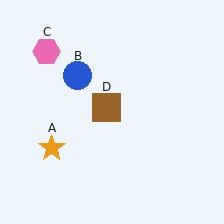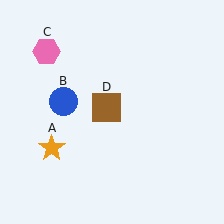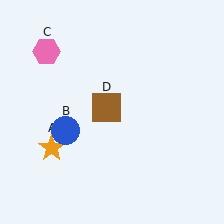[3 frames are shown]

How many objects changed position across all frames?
1 object changed position: blue circle (object B).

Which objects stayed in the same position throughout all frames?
Orange star (object A) and pink hexagon (object C) and brown square (object D) remained stationary.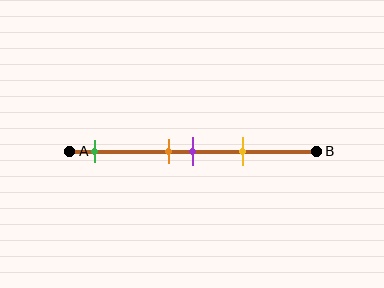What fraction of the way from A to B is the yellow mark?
The yellow mark is approximately 70% (0.7) of the way from A to B.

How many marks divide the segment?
There are 4 marks dividing the segment.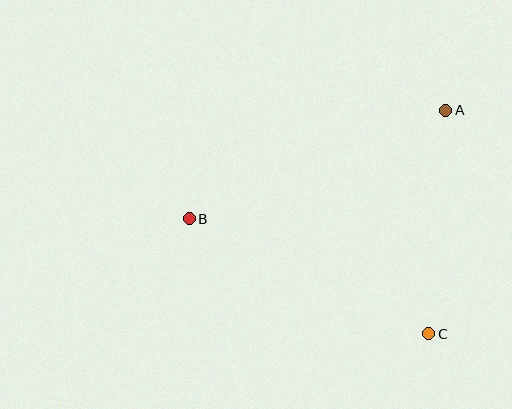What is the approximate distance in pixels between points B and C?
The distance between B and C is approximately 266 pixels.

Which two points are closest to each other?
Points A and C are closest to each other.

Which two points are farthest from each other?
Points A and B are farthest from each other.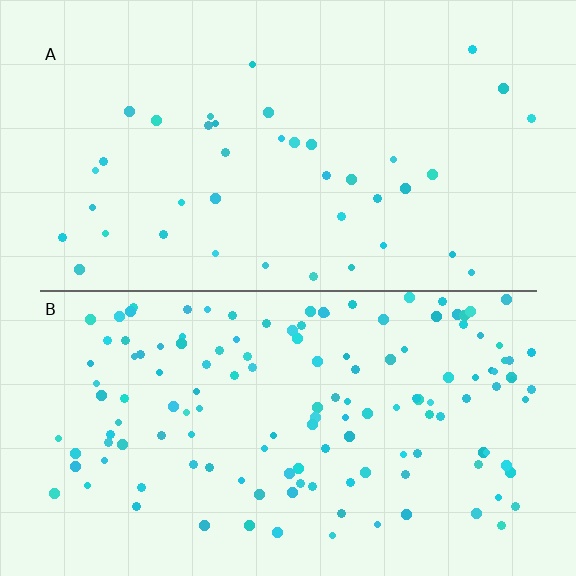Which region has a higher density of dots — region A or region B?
B (the bottom).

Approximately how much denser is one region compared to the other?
Approximately 3.5× — region B over region A.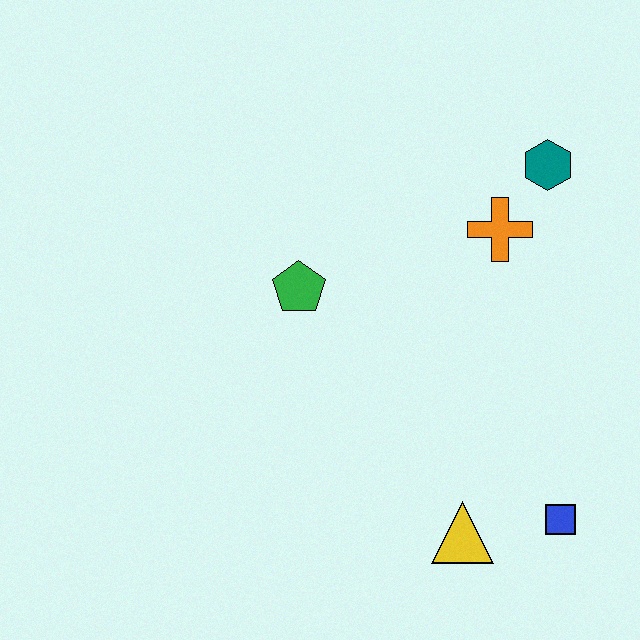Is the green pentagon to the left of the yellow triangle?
Yes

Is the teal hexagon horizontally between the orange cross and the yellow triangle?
No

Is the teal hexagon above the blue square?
Yes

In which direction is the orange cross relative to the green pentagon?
The orange cross is to the right of the green pentagon.